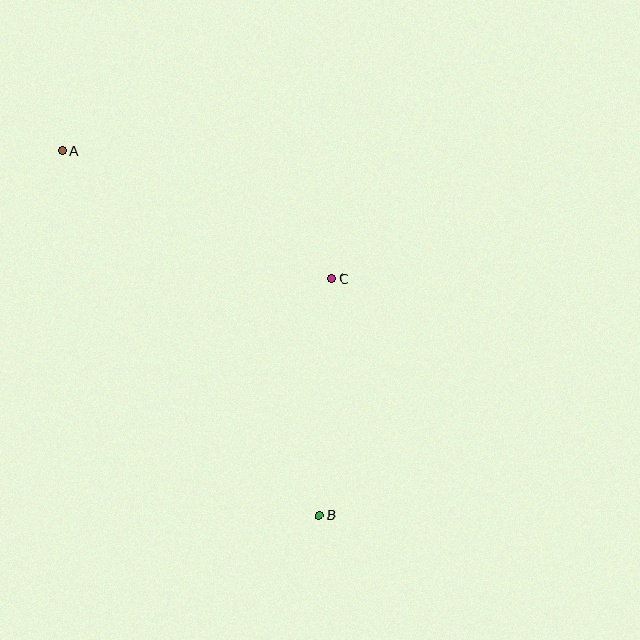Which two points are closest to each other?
Points B and C are closest to each other.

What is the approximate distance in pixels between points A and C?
The distance between A and C is approximately 298 pixels.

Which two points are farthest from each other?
Points A and B are farthest from each other.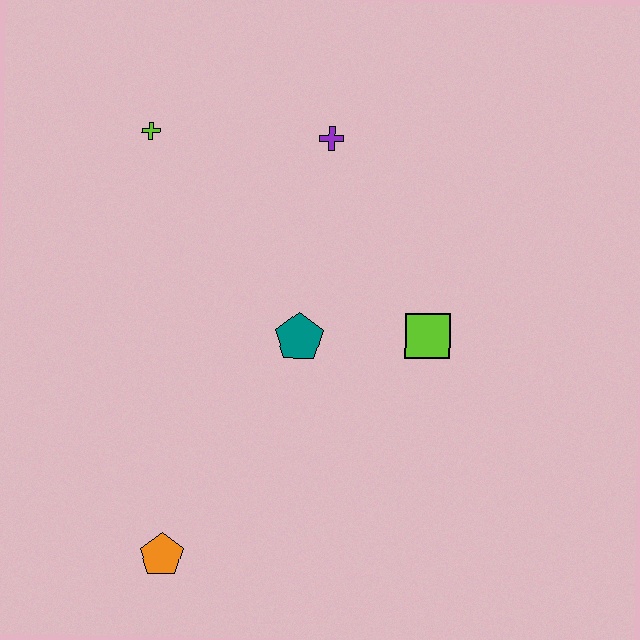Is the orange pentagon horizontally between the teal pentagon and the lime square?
No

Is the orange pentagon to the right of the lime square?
No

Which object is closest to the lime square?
The teal pentagon is closest to the lime square.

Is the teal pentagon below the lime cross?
Yes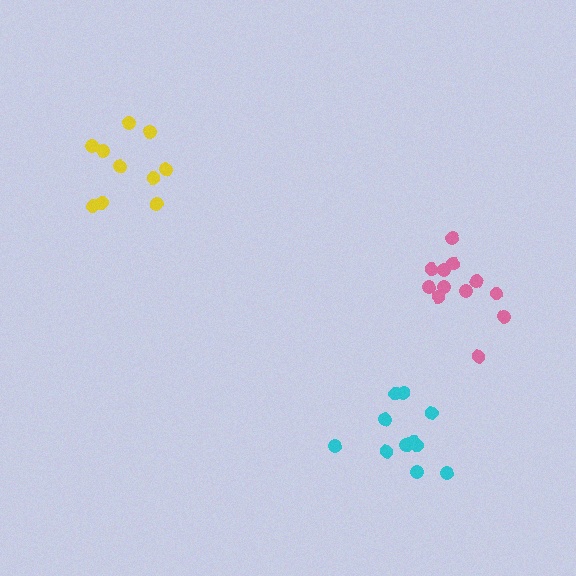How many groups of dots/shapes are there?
There are 3 groups.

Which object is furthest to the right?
The pink cluster is rightmost.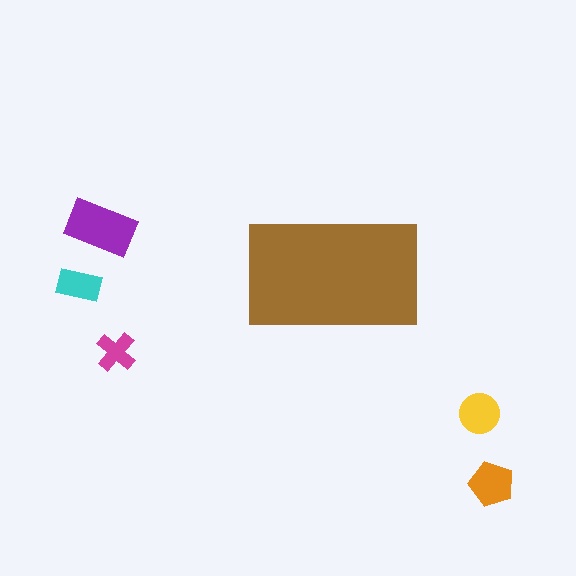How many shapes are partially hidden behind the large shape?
0 shapes are partially hidden.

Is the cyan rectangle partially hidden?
No, the cyan rectangle is fully visible.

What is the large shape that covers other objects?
A brown rectangle.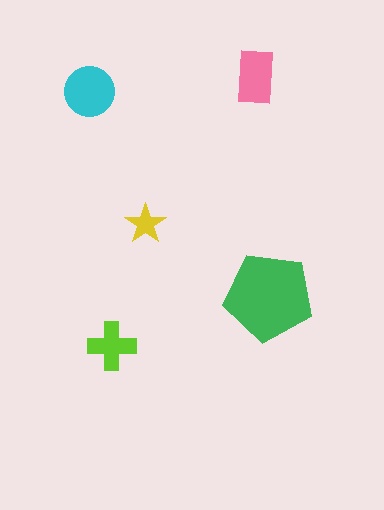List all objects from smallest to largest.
The yellow star, the lime cross, the pink rectangle, the cyan circle, the green pentagon.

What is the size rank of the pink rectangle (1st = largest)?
3rd.